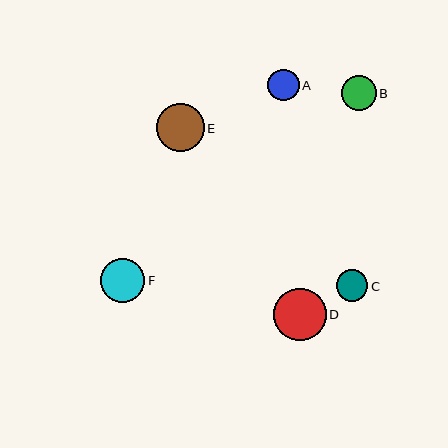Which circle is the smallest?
Circle C is the smallest with a size of approximately 31 pixels.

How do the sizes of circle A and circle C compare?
Circle A and circle C are approximately the same size.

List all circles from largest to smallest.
From largest to smallest: D, E, F, B, A, C.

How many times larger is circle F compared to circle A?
Circle F is approximately 1.4 times the size of circle A.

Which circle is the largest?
Circle D is the largest with a size of approximately 53 pixels.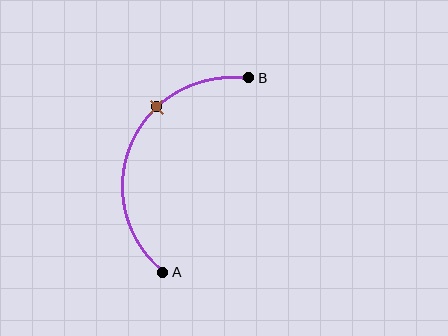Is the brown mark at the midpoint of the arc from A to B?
No. The brown mark lies on the arc but is closer to endpoint B. The arc midpoint would be at the point on the curve equidistant along the arc from both A and B.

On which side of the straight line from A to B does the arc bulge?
The arc bulges to the left of the straight line connecting A and B.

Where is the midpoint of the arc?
The arc midpoint is the point on the curve farthest from the straight line joining A and B. It sits to the left of that line.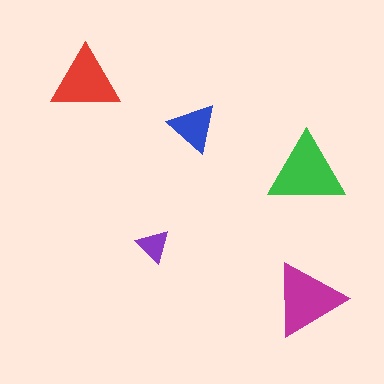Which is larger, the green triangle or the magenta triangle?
The green one.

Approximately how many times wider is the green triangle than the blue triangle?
About 1.5 times wider.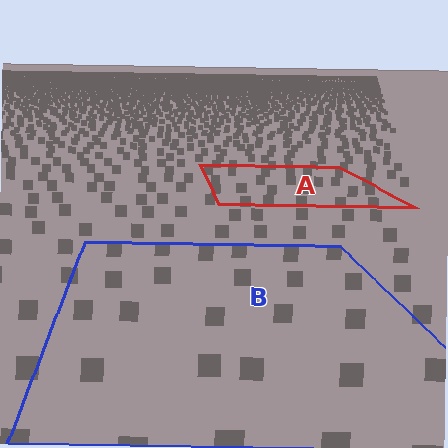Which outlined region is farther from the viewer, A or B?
Region A is farther from the viewer — the texture elements inside it appear smaller and more densely packed.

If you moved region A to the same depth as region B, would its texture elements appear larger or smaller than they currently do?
They would appear larger. At a closer depth, the same texture elements are projected at a bigger on-screen size.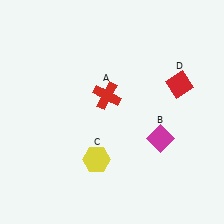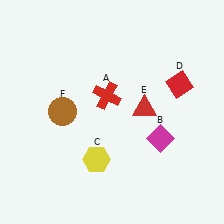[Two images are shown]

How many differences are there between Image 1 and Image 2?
There are 2 differences between the two images.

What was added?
A red triangle (E), a brown circle (F) were added in Image 2.